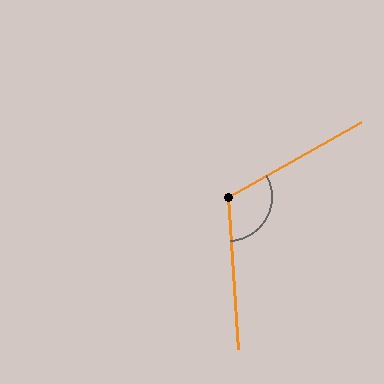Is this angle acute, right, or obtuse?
It is obtuse.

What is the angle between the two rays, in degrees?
Approximately 115 degrees.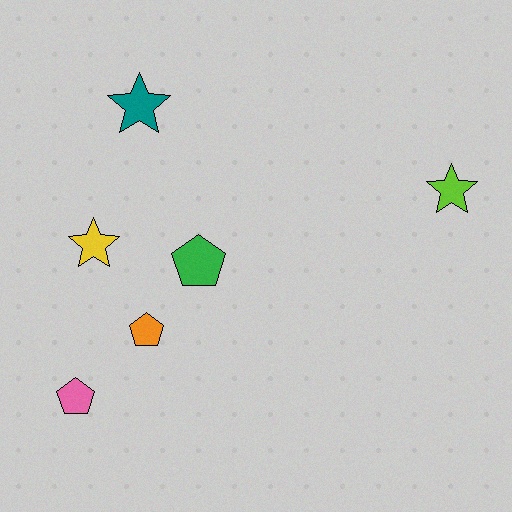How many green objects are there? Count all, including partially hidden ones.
There is 1 green object.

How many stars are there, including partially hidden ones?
There are 3 stars.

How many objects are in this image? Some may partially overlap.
There are 6 objects.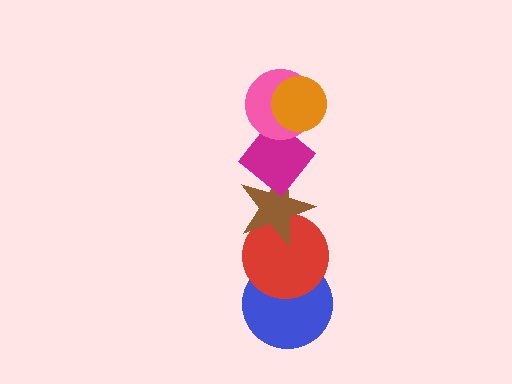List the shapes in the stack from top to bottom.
From top to bottom: the orange circle, the pink circle, the magenta diamond, the brown star, the red circle, the blue circle.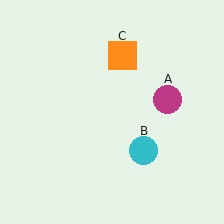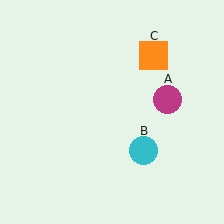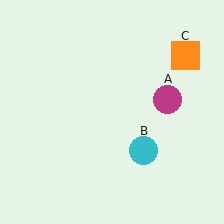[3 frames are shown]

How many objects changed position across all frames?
1 object changed position: orange square (object C).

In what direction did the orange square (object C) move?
The orange square (object C) moved right.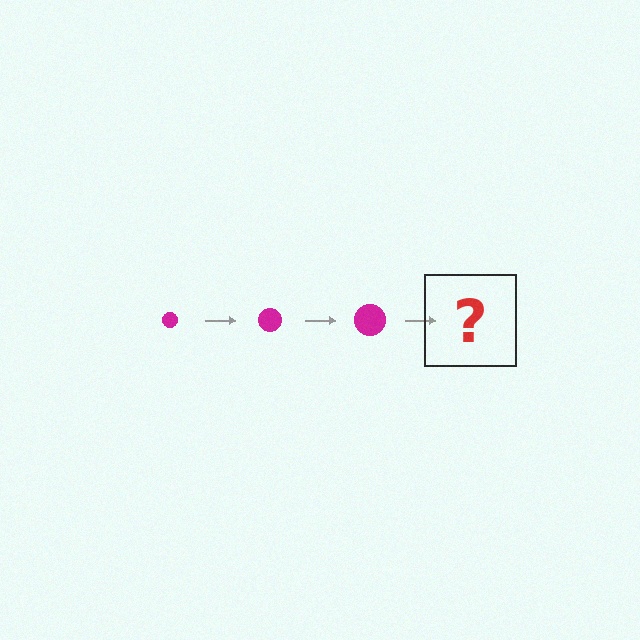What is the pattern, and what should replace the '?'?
The pattern is that the circle gets progressively larger each step. The '?' should be a magenta circle, larger than the previous one.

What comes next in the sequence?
The next element should be a magenta circle, larger than the previous one.